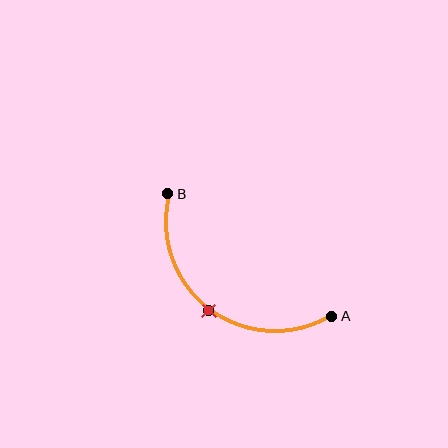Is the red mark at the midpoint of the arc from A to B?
Yes. The red mark lies on the arc at equal arc-length from both A and B — it is the arc midpoint.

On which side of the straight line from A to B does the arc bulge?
The arc bulges below and to the left of the straight line connecting A and B.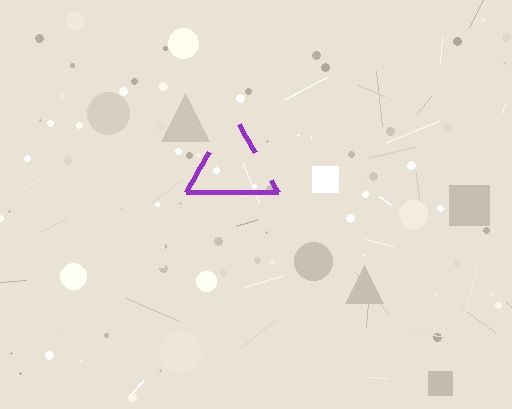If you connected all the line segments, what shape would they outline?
They would outline a triangle.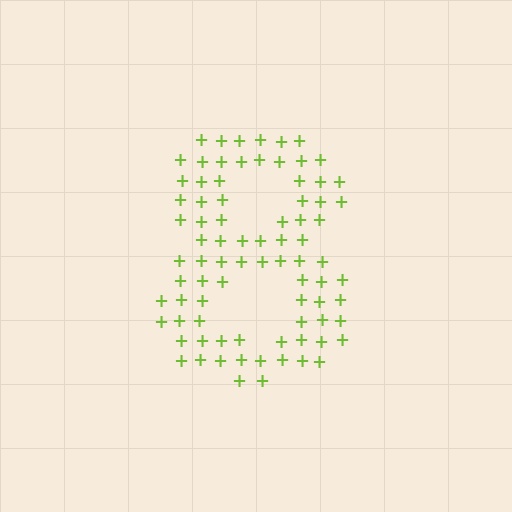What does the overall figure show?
The overall figure shows the digit 8.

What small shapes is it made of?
It is made of small plus signs.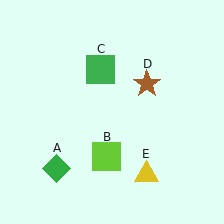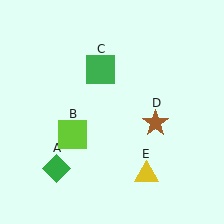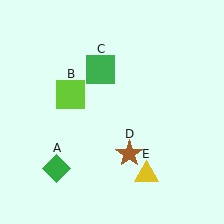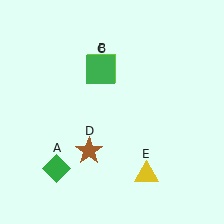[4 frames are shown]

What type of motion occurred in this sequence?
The lime square (object B), brown star (object D) rotated clockwise around the center of the scene.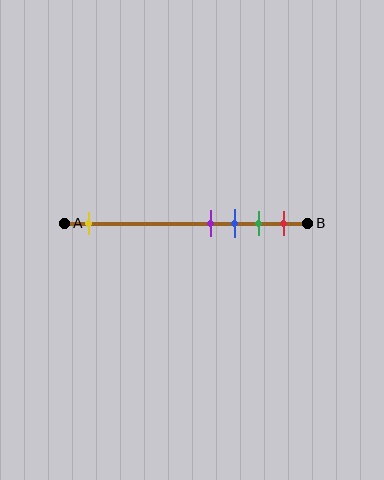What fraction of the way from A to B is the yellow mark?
The yellow mark is approximately 10% (0.1) of the way from A to B.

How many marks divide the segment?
There are 5 marks dividing the segment.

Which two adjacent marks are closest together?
The purple and blue marks are the closest adjacent pair.